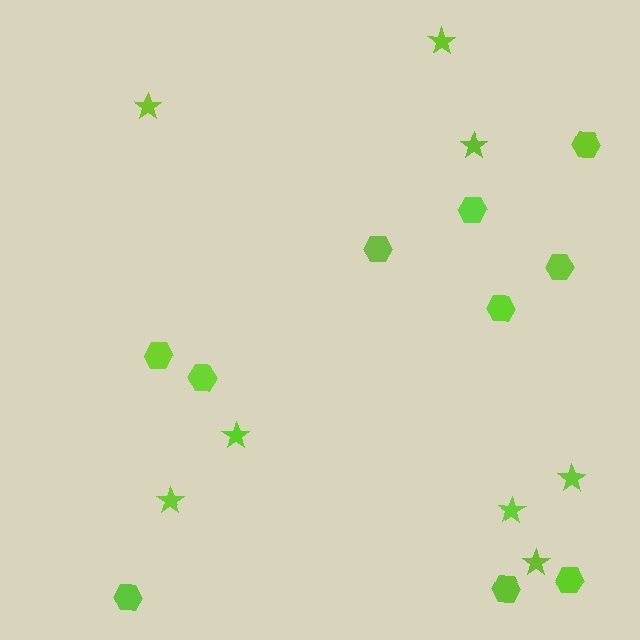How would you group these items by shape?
There are 2 groups: one group of stars (8) and one group of hexagons (10).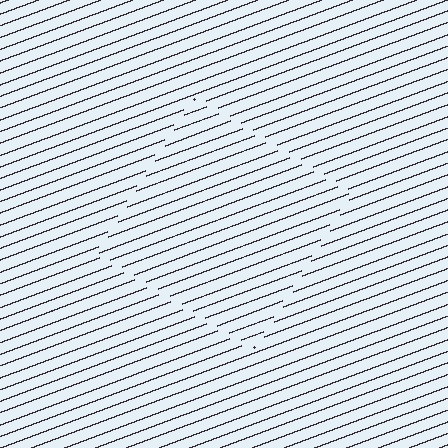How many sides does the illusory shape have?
4 sides — the line-ends trace a square.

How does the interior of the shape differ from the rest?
The interior of the shape contains the same grating, shifted by half a period — the contour is defined by the phase discontinuity where line-ends from the inner and outer gratings abut.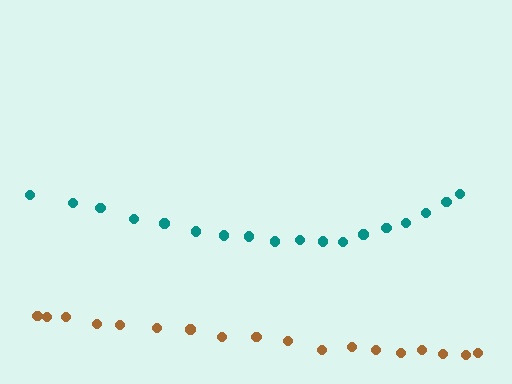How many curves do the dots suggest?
There are 2 distinct paths.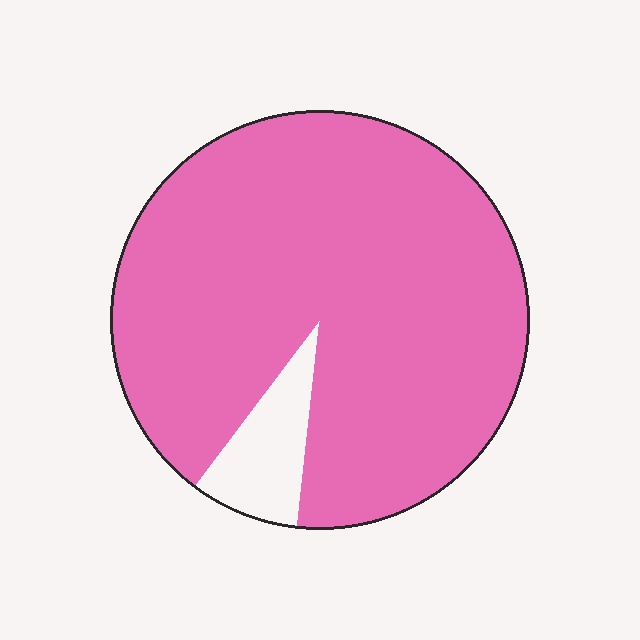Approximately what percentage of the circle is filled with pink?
Approximately 90%.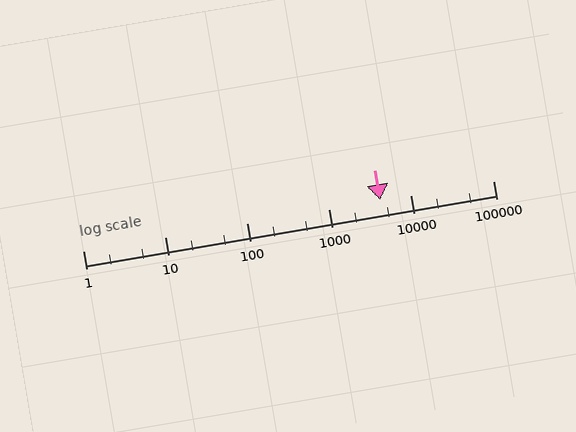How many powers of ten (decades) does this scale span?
The scale spans 5 decades, from 1 to 100000.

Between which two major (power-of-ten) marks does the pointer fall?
The pointer is between 1000 and 10000.